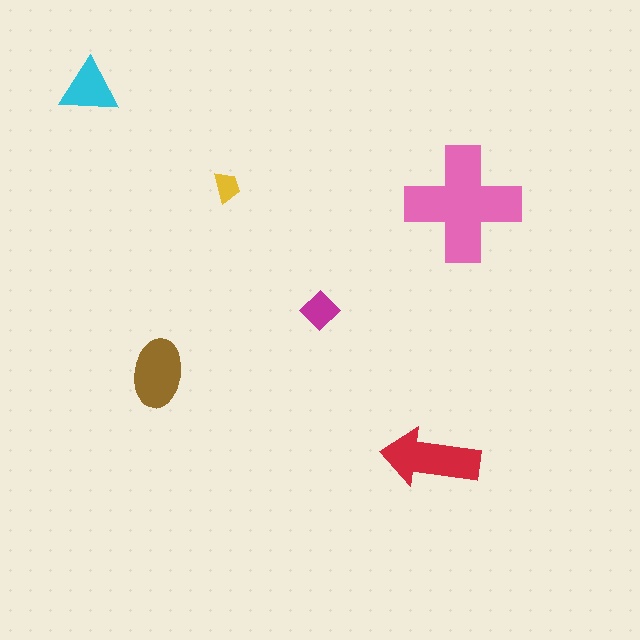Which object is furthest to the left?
The cyan triangle is leftmost.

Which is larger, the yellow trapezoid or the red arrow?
The red arrow.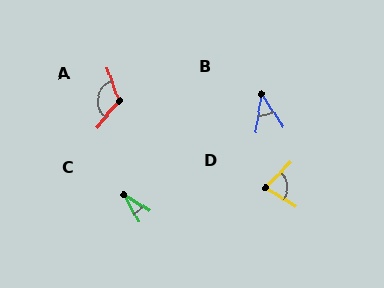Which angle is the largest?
A, at approximately 119 degrees.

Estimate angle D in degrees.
Approximately 77 degrees.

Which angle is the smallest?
C, at approximately 30 degrees.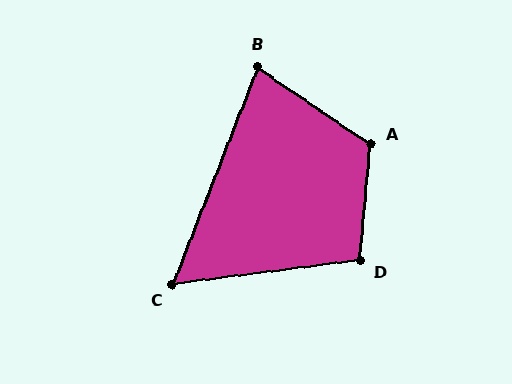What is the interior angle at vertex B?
Approximately 77 degrees (acute).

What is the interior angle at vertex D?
Approximately 103 degrees (obtuse).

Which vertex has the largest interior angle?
A, at approximately 119 degrees.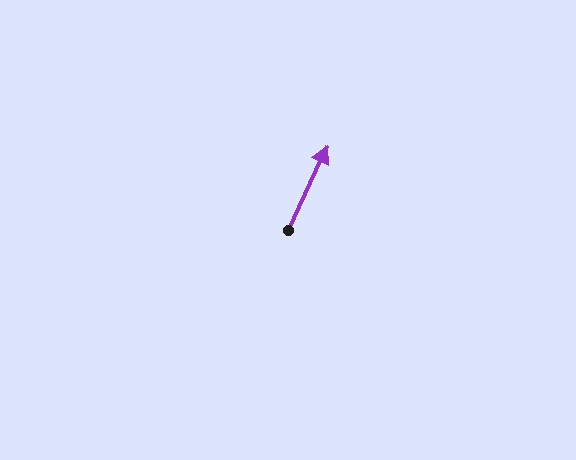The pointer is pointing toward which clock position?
Roughly 1 o'clock.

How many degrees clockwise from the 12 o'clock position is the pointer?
Approximately 25 degrees.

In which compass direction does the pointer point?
Northeast.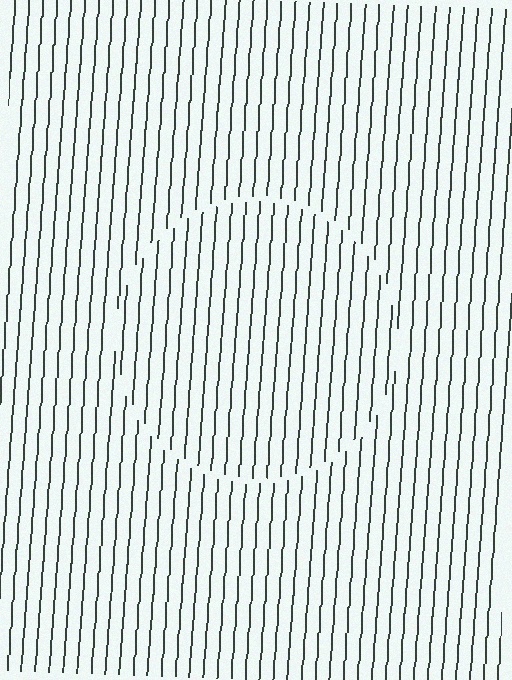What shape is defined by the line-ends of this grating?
An illusory circle. The interior of the shape contains the same grating, shifted by half a period — the contour is defined by the phase discontinuity where line-ends from the inner and outer gratings abut.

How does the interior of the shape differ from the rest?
The interior of the shape contains the same grating, shifted by half a period — the contour is defined by the phase discontinuity where line-ends from the inner and outer gratings abut.